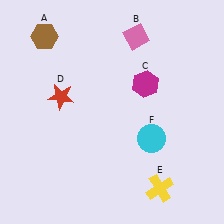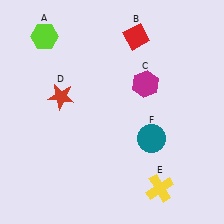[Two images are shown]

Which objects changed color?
A changed from brown to lime. B changed from pink to red. F changed from cyan to teal.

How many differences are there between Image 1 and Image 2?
There are 3 differences between the two images.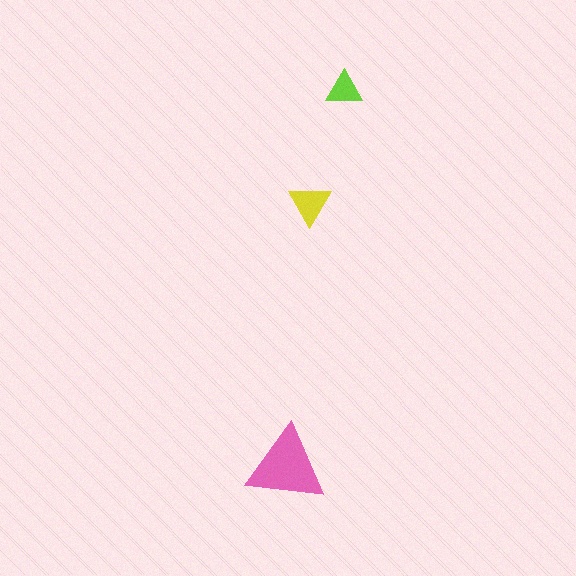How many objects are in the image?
There are 3 objects in the image.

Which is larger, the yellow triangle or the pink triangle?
The pink one.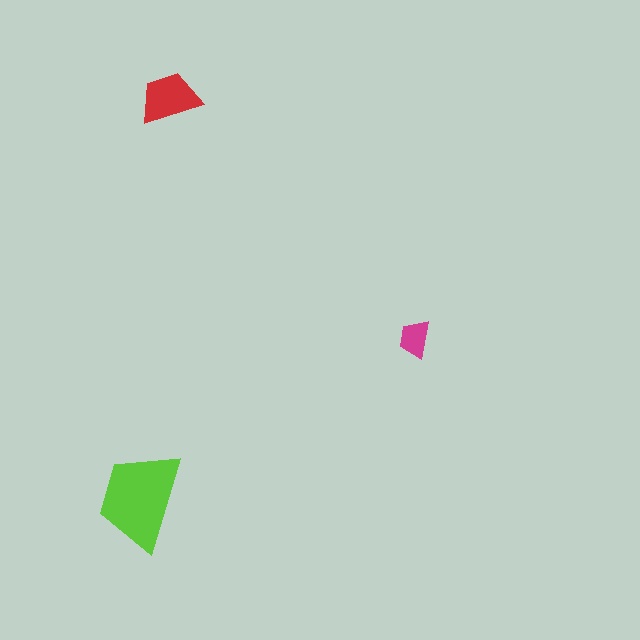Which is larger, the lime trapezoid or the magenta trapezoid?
The lime one.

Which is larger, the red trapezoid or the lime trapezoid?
The lime one.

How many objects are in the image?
There are 3 objects in the image.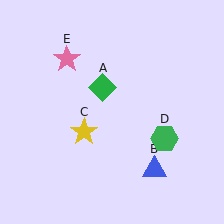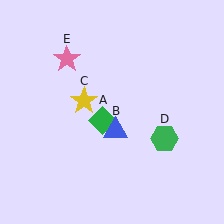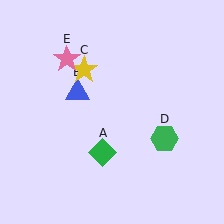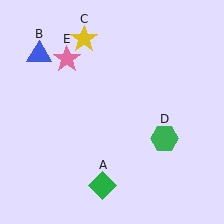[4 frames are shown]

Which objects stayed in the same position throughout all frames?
Green hexagon (object D) and pink star (object E) remained stationary.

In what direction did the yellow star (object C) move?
The yellow star (object C) moved up.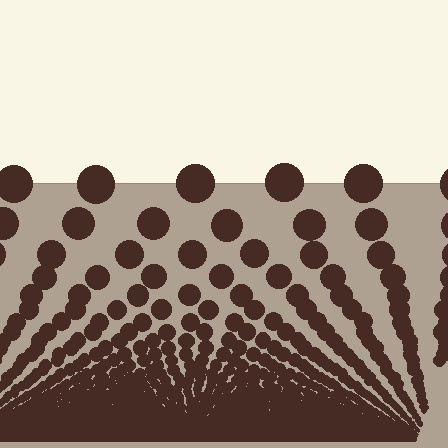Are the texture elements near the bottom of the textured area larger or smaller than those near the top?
Smaller. The gradient is inverted — elements near the bottom are smaller and denser.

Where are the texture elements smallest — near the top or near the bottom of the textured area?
Near the bottom.